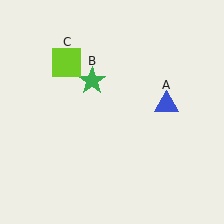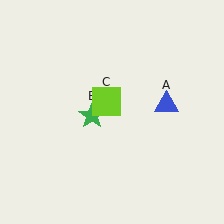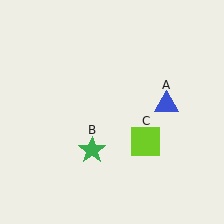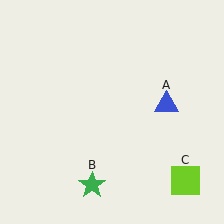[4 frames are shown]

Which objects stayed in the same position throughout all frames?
Blue triangle (object A) remained stationary.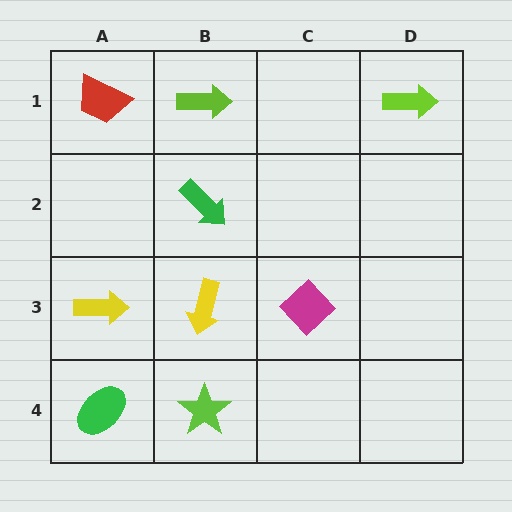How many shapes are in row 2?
1 shape.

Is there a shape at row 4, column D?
No, that cell is empty.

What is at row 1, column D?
A lime arrow.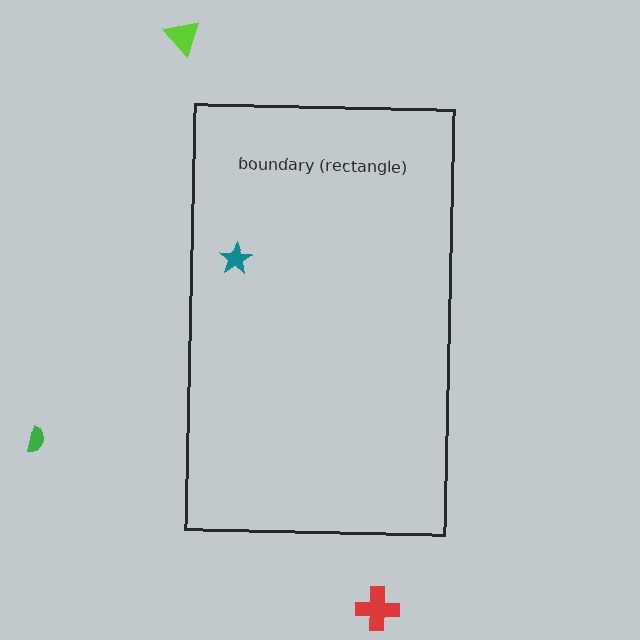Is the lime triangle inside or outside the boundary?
Outside.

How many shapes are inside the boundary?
1 inside, 3 outside.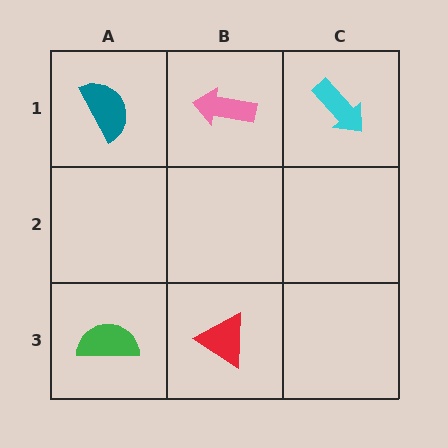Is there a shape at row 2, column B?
No, that cell is empty.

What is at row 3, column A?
A green semicircle.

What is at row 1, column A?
A teal semicircle.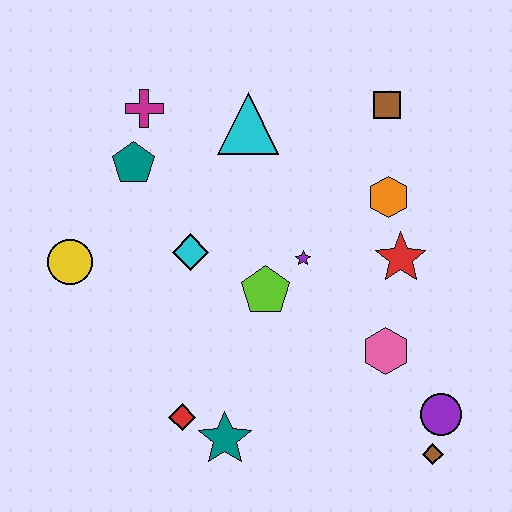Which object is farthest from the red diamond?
The brown square is farthest from the red diamond.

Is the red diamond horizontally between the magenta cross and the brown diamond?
Yes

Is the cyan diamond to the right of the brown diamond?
No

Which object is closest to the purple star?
The lime pentagon is closest to the purple star.